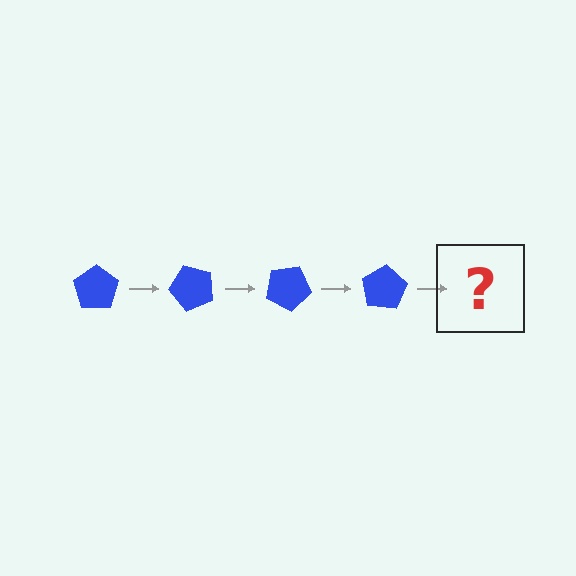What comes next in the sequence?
The next element should be a blue pentagon rotated 200 degrees.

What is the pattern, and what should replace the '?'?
The pattern is that the pentagon rotates 50 degrees each step. The '?' should be a blue pentagon rotated 200 degrees.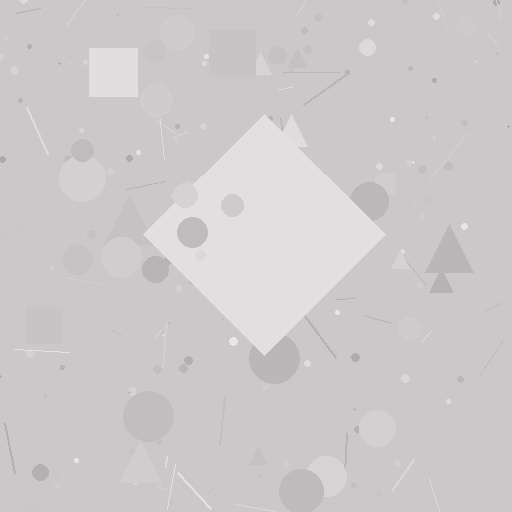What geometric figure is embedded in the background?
A diamond is embedded in the background.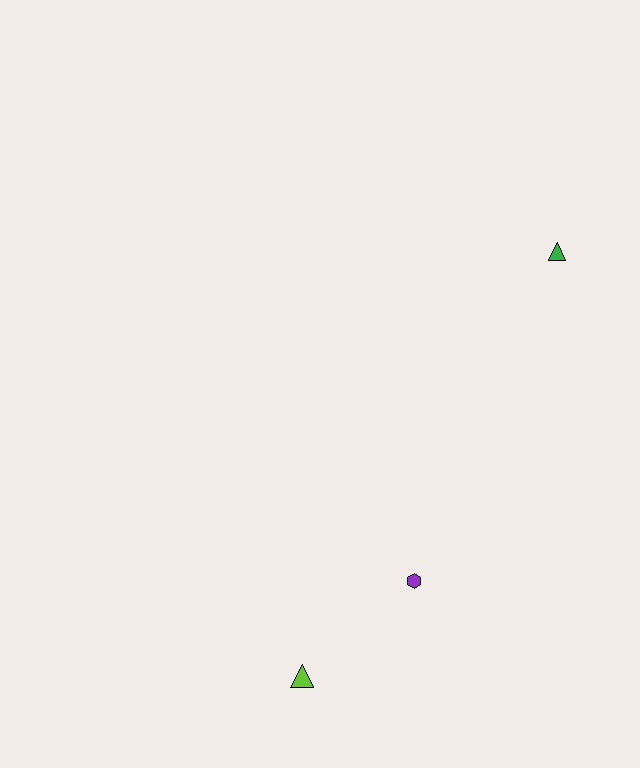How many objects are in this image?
There are 3 objects.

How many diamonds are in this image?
There are no diamonds.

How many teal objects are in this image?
There are no teal objects.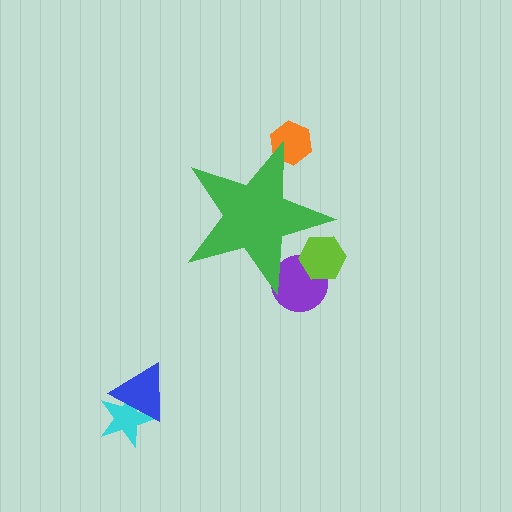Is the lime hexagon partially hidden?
Yes, the lime hexagon is partially hidden behind the green star.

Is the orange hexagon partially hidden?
Yes, the orange hexagon is partially hidden behind the green star.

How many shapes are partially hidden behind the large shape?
3 shapes are partially hidden.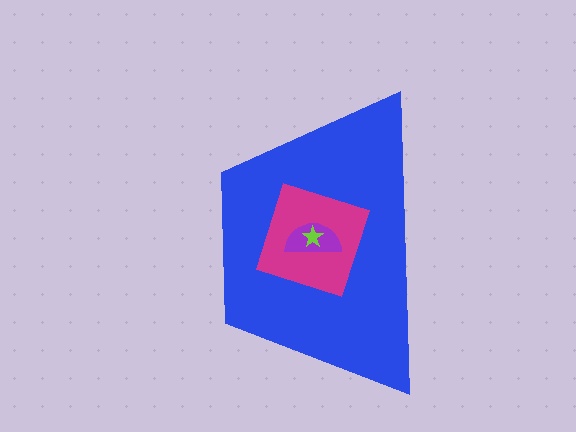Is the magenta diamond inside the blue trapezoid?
Yes.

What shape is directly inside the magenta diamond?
The purple semicircle.